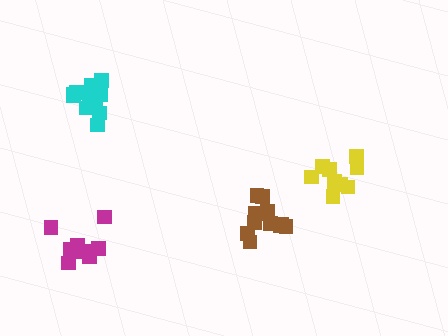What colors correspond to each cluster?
The clusters are colored: yellow, magenta, brown, cyan.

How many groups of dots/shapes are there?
There are 4 groups.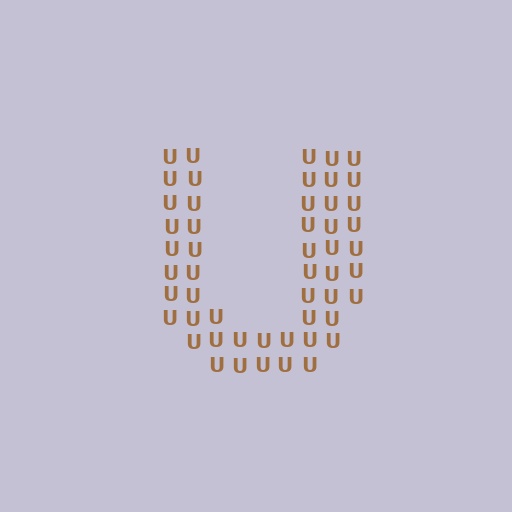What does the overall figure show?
The overall figure shows the letter U.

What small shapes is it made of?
It is made of small letter U's.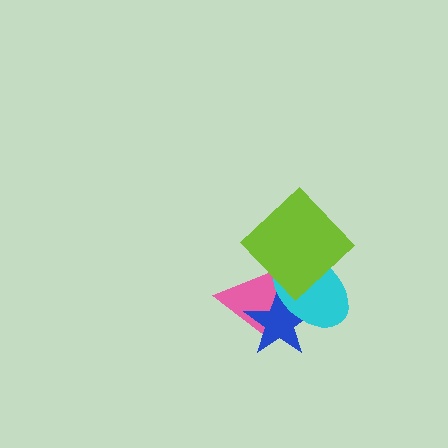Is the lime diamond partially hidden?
No, no other shape covers it.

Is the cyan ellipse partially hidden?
Yes, it is partially covered by another shape.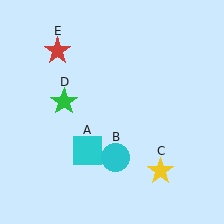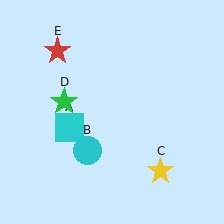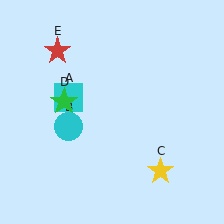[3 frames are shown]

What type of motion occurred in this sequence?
The cyan square (object A), cyan circle (object B) rotated clockwise around the center of the scene.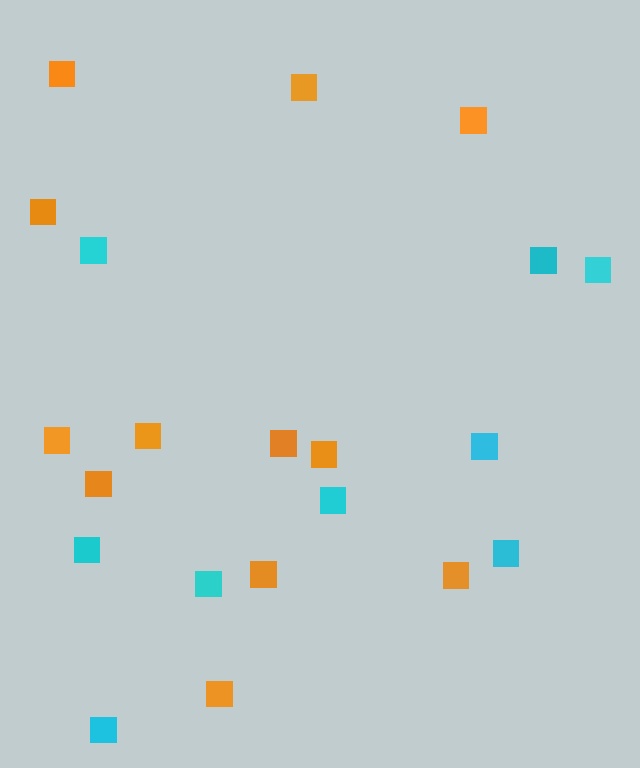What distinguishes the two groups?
There are 2 groups: one group of cyan squares (9) and one group of orange squares (12).